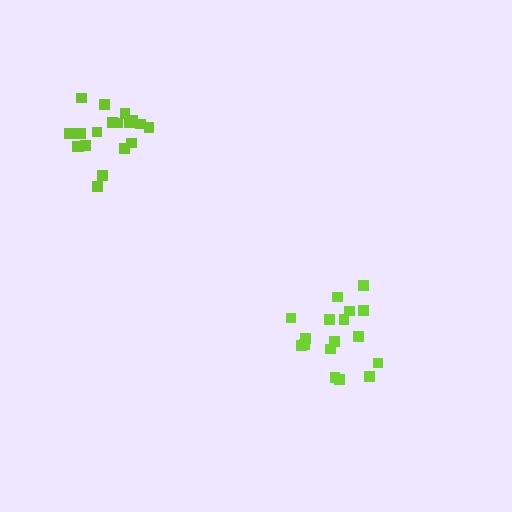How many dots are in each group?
Group 1: 17 dots, Group 2: 19 dots (36 total).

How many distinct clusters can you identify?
There are 2 distinct clusters.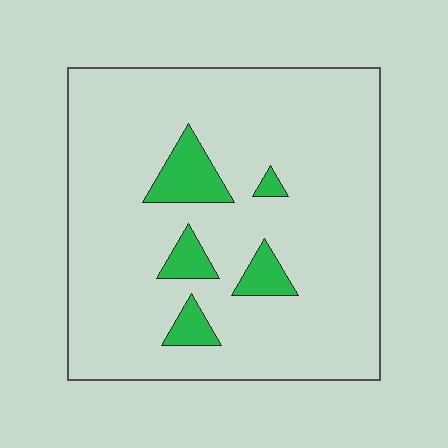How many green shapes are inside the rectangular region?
5.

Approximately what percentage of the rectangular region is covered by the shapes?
Approximately 10%.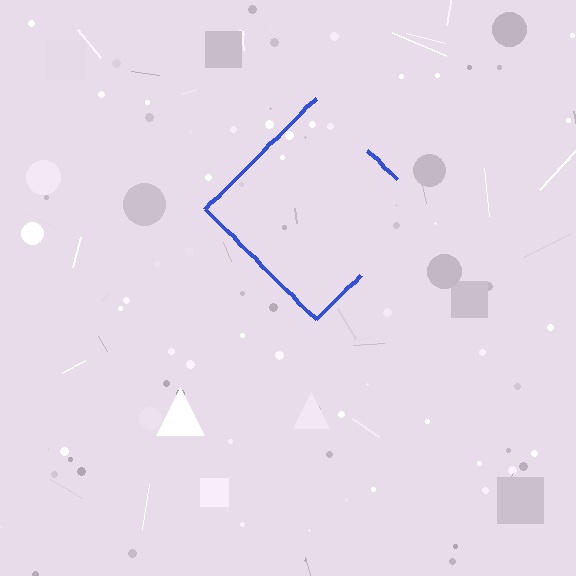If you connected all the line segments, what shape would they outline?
They would outline a diamond.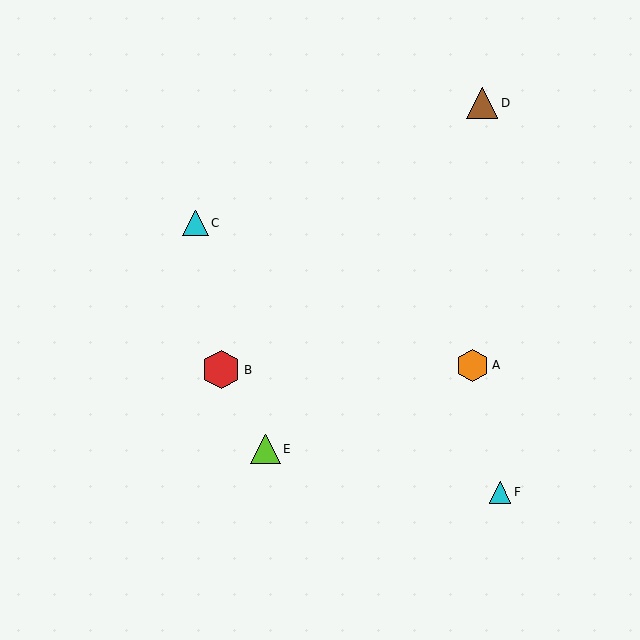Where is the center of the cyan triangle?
The center of the cyan triangle is at (195, 223).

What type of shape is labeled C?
Shape C is a cyan triangle.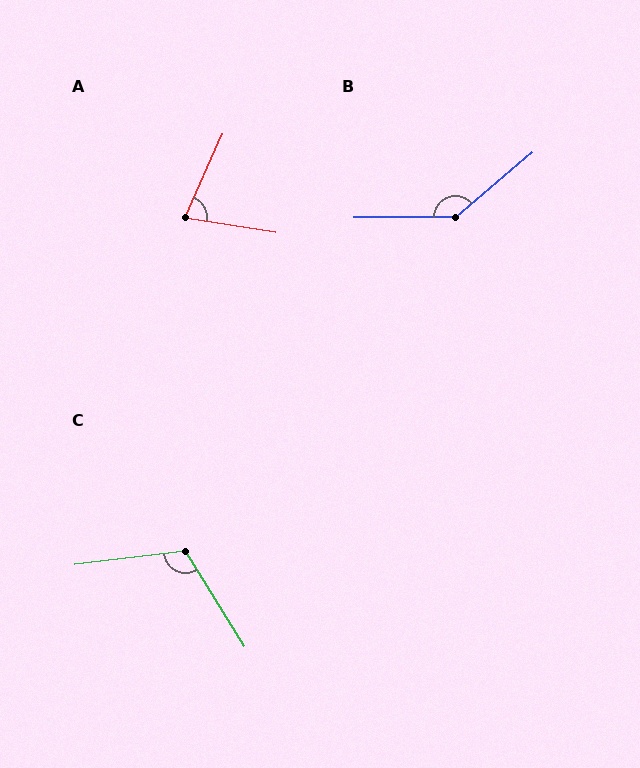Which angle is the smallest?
A, at approximately 75 degrees.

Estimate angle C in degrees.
Approximately 115 degrees.